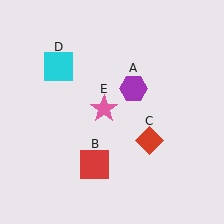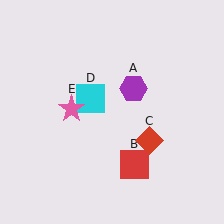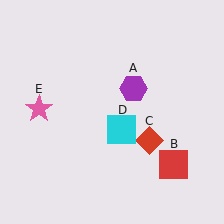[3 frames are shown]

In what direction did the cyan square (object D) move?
The cyan square (object D) moved down and to the right.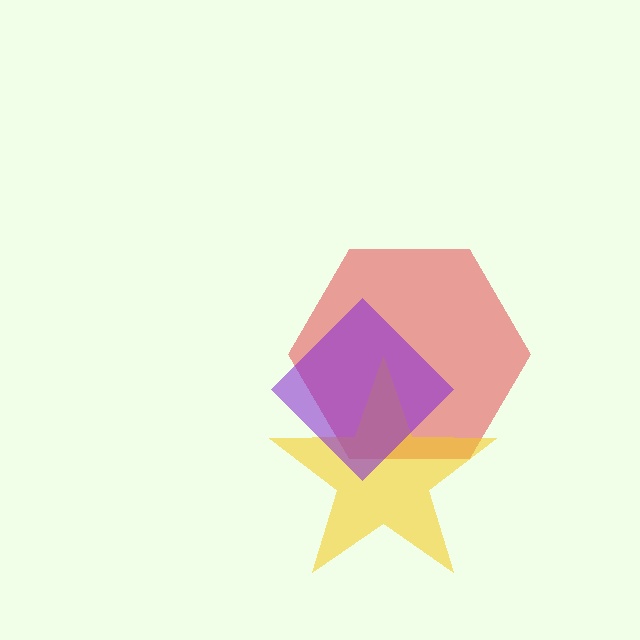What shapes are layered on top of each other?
The layered shapes are: a red hexagon, a yellow star, a purple diamond.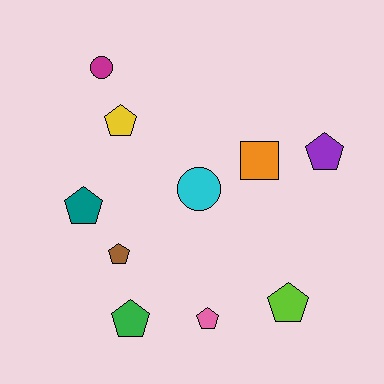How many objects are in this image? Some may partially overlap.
There are 10 objects.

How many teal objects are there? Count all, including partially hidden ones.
There is 1 teal object.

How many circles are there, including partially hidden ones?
There are 2 circles.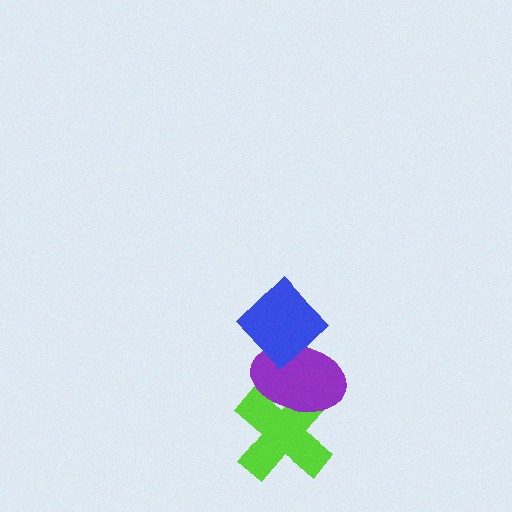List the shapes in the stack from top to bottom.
From top to bottom: the blue diamond, the purple ellipse, the lime cross.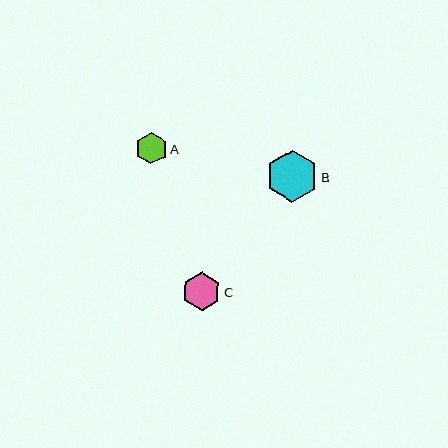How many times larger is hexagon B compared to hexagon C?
Hexagon B is approximately 1.3 times the size of hexagon C.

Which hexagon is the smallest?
Hexagon A is the smallest with a size of approximately 32 pixels.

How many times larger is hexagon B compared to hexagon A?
Hexagon B is approximately 1.6 times the size of hexagon A.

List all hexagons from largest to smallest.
From largest to smallest: B, C, A.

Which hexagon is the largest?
Hexagon B is the largest with a size of approximately 52 pixels.